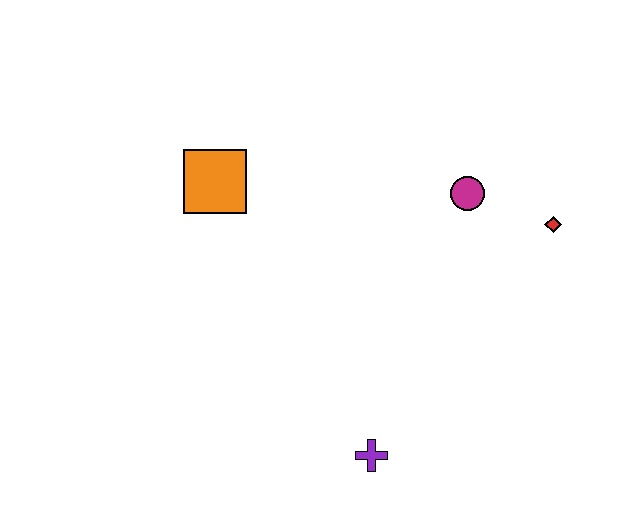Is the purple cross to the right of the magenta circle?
No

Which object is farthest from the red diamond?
The orange square is farthest from the red diamond.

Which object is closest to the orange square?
The magenta circle is closest to the orange square.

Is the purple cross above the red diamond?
No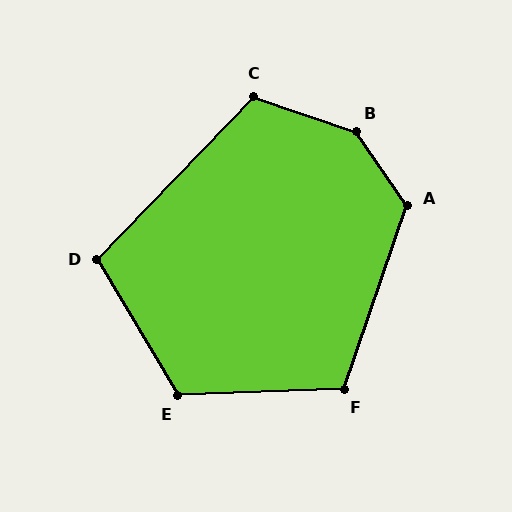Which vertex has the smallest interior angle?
D, at approximately 105 degrees.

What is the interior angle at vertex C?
Approximately 115 degrees (obtuse).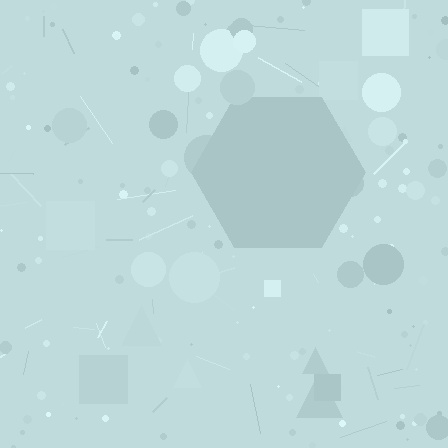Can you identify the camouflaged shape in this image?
The camouflaged shape is a hexagon.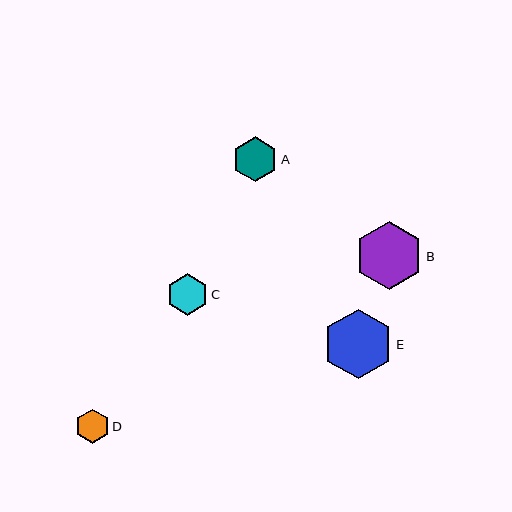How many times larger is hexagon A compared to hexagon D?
Hexagon A is approximately 1.3 times the size of hexagon D.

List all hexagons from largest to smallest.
From largest to smallest: E, B, A, C, D.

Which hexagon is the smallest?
Hexagon D is the smallest with a size of approximately 34 pixels.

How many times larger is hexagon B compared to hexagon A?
Hexagon B is approximately 1.5 times the size of hexagon A.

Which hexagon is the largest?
Hexagon E is the largest with a size of approximately 70 pixels.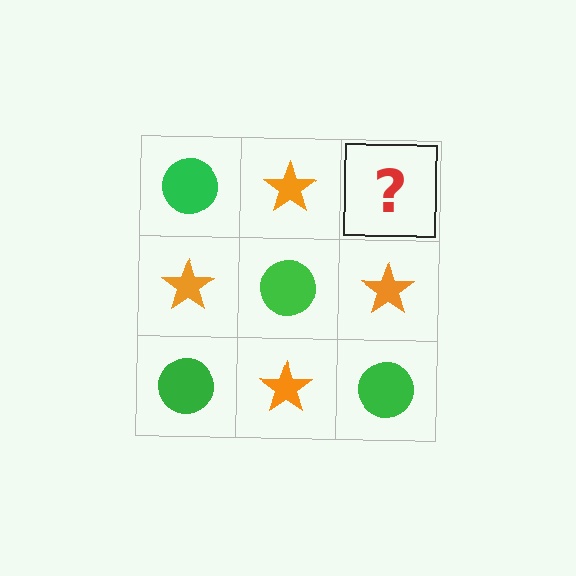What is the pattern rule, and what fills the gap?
The rule is that it alternates green circle and orange star in a checkerboard pattern. The gap should be filled with a green circle.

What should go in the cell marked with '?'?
The missing cell should contain a green circle.